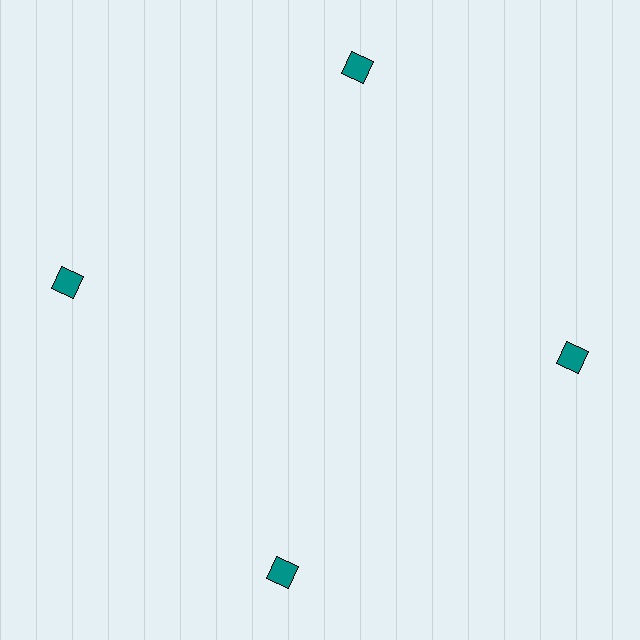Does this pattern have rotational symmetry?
Yes, this pattern has 4-fold rotational symmetry. It looks the same after rotating 90 degrees around the center.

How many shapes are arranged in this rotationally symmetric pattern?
There are 4 shapes, arranged in 4 groups of 1.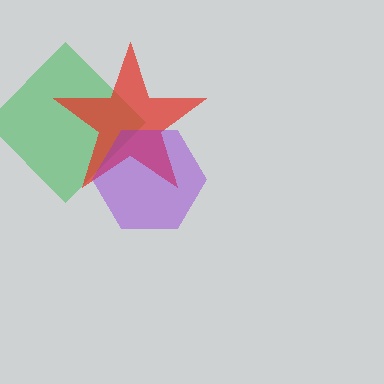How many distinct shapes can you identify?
There are 3 distinct shapes: a green diamond, a red star, a purple hexagon.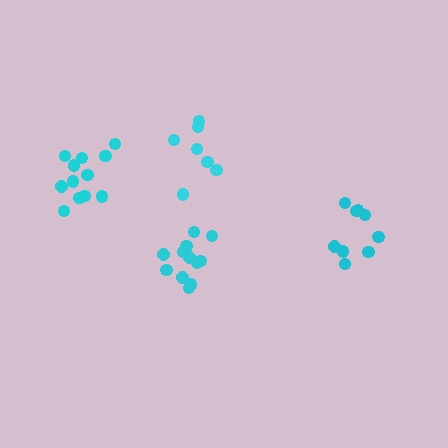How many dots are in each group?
Group 1: 12 dots, Group 2: 9 dots, Group 3: 7 dots, Group 4: 12 dots (40 total).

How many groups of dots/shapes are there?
There are 4 groups.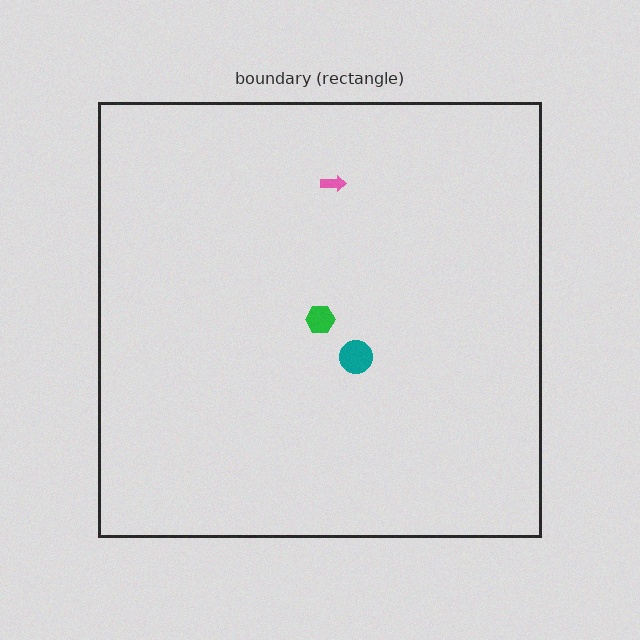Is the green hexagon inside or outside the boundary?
Inside.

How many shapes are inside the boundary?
3 inside, 0 outside.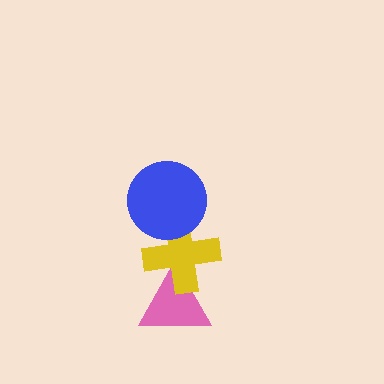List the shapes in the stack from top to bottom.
From top to bottom: the blue circle, the yellow cross, the pink triangle.